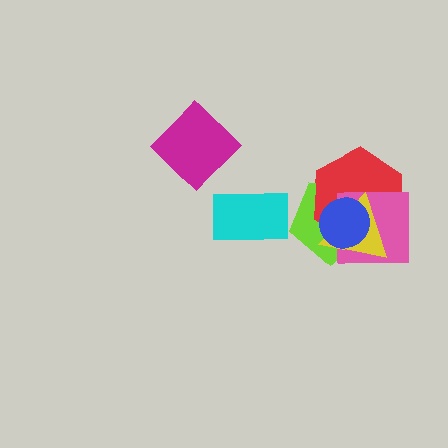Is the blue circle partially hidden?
No, no other shape covers it.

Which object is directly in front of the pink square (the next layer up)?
The yellow triangle is directly in front of the pink square.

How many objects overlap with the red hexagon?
4 objects overlap with the red hexagon.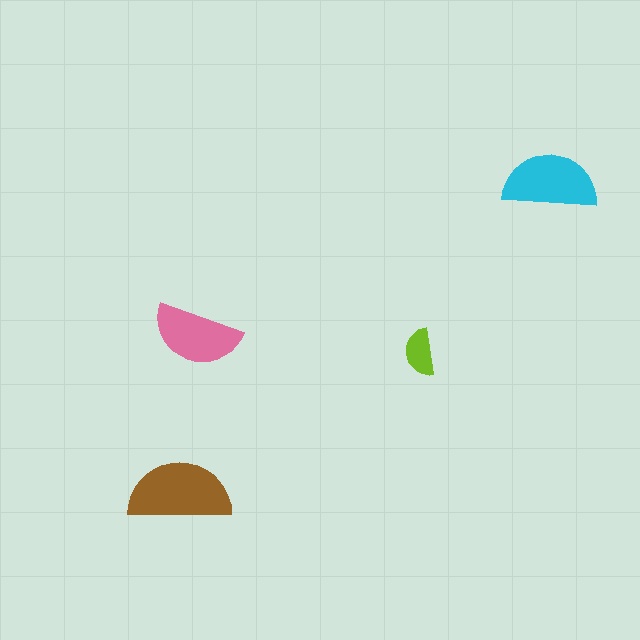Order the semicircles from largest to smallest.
the brown one, the cyan one, the pink one, the lime one.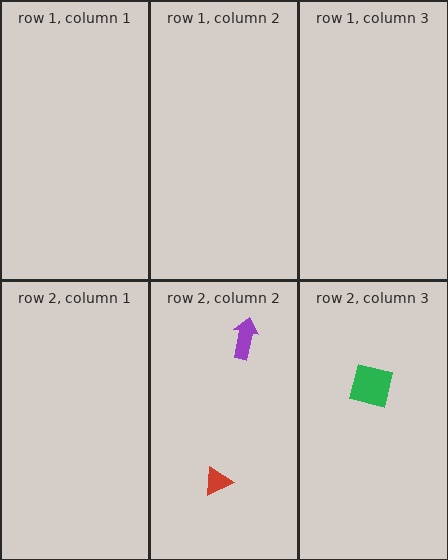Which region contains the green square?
The row 2, column 3 region.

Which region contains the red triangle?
The row 2, column 2 region.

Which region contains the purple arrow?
The row 2, column 2 region.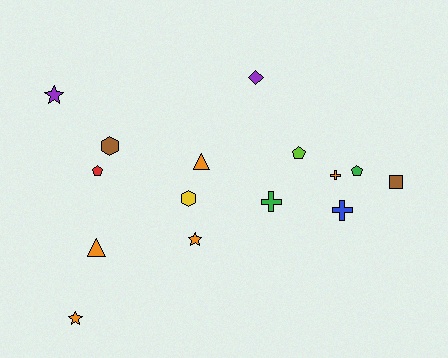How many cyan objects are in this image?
There are no cyan objects.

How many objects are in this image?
There are 15 objects.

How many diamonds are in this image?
There is 1 diamond.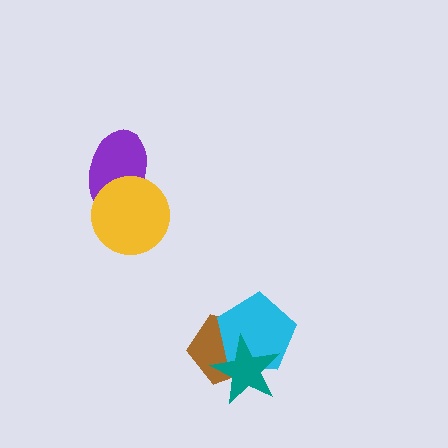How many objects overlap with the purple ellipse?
1 object overlaps with the purple ellipse.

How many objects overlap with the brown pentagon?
2 objects overlap with the brown pentagon.